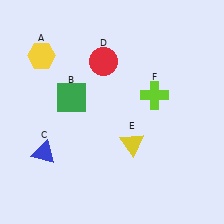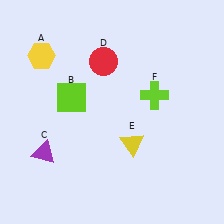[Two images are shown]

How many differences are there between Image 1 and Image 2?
There are 2 differences between the two images.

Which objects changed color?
B changed from green to lime. C changed from blue to purple.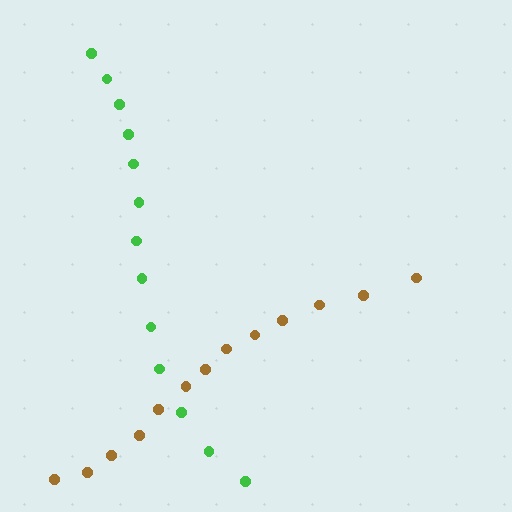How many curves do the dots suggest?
There are 2 distinct paths.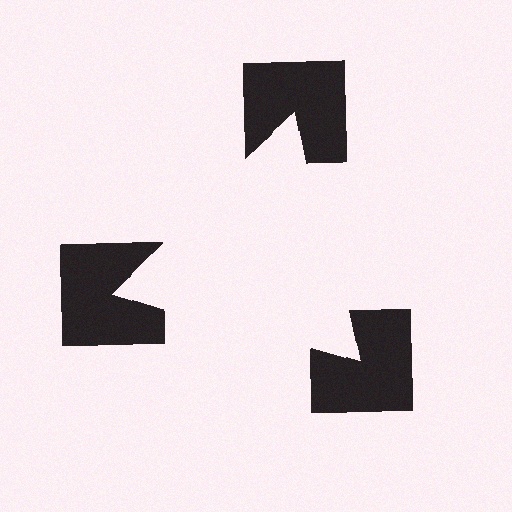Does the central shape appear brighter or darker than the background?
It typically appears slightly brighter than the background, even though no actual brightness change is drawn.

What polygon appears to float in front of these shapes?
An illusory triangle — its edges are inferred from the aligned wedge cuts in the notched squares, not physically drawn.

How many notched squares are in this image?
There are 3 — one at each vertex of the illusory triangle.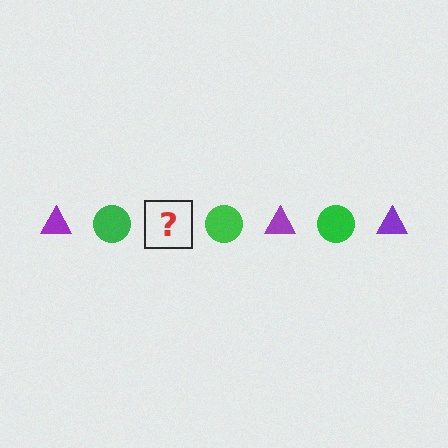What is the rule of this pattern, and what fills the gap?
The rule is that the pattern alternates between purple triangle and green circle. The gap should be filled with a purple triangle.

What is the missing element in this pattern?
The missing element is a purple triangle.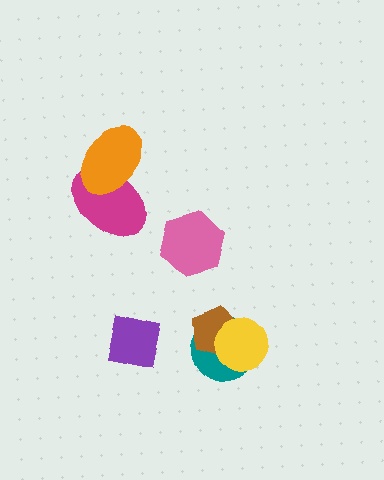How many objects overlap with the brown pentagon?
2 objects overlap with the brown pentagon.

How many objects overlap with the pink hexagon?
0 objects overlap with the pink hexagon.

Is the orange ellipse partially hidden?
No, no other shape covers it.